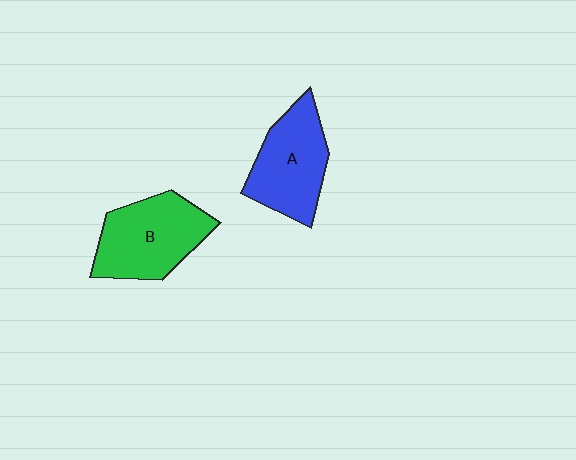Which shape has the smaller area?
Shape A (blue).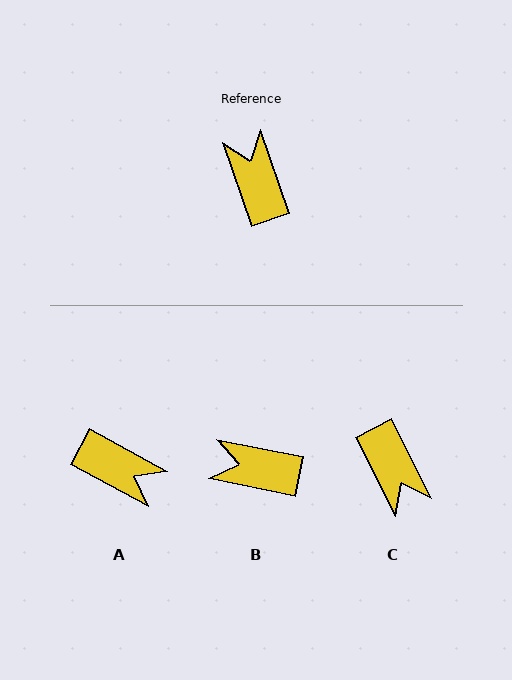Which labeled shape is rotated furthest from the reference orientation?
C, about 172 degrees away.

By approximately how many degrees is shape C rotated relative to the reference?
Approximately 172 degrees clockwise.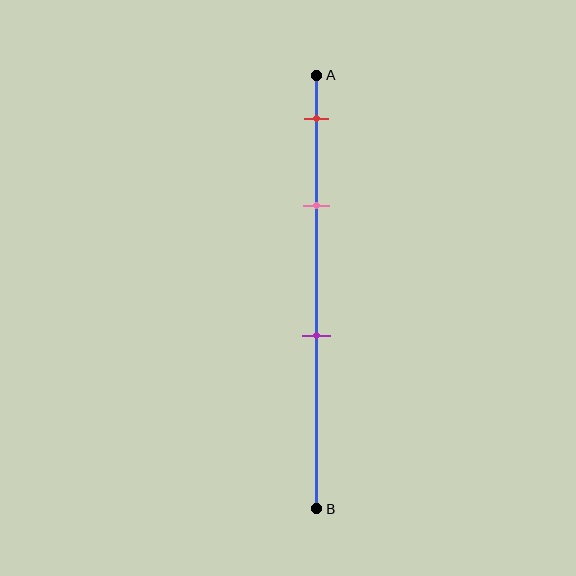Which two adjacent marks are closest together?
The red and pink marks are the closest adjacent pair.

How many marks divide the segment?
There are 3 marks dividing the segment.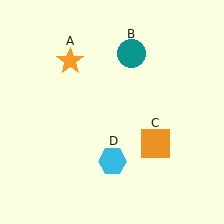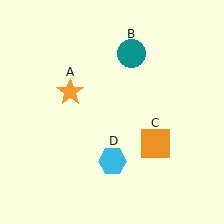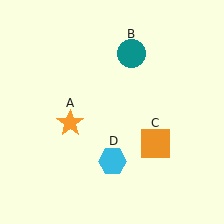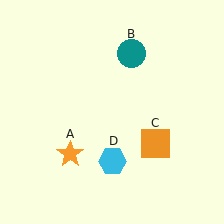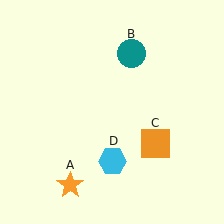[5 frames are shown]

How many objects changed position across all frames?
1 object changed position: orange star (object A).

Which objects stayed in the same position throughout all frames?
Teal circle (object B) and orange square (object C) and cyan hexagon (object D) remained stationary.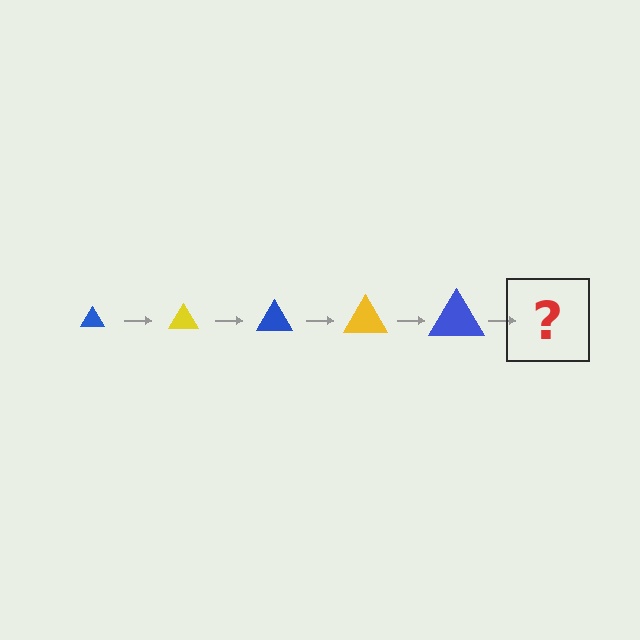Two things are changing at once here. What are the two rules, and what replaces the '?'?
The two rules are that the triangle grows larger each step and the color cycles through blue and yellow. The '?' should be a yellow triangle, larger than the previous one.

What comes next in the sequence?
The next element should be a yellow triangle, larger than the previous one.